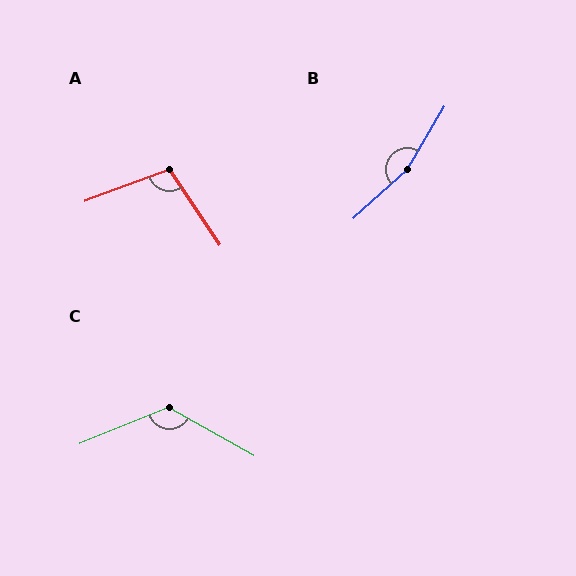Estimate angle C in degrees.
Approximately 128 degrees.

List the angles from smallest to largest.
A (103°), C (128°), B (163°).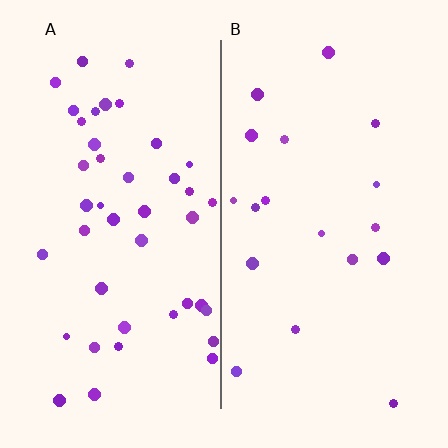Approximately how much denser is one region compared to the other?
Approximately 2.3× — region A over region B.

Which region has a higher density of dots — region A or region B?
A (the left).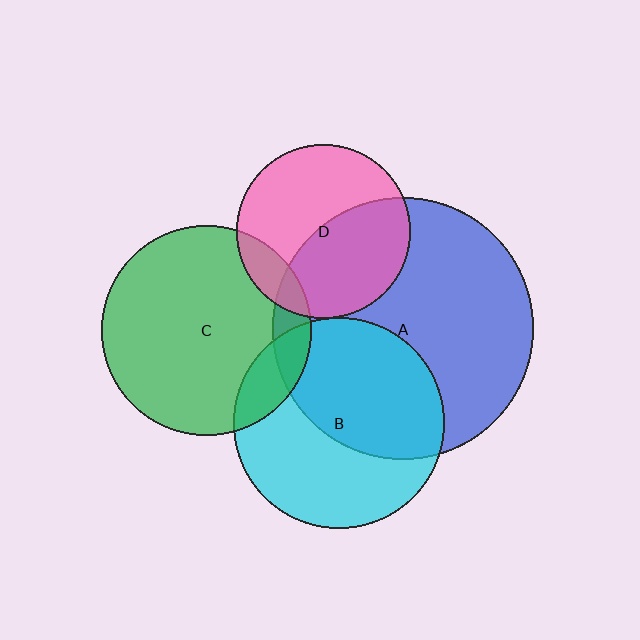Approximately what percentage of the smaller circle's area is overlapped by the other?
Approximately 10%.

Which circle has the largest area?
Circle A (blue).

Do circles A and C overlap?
Yes.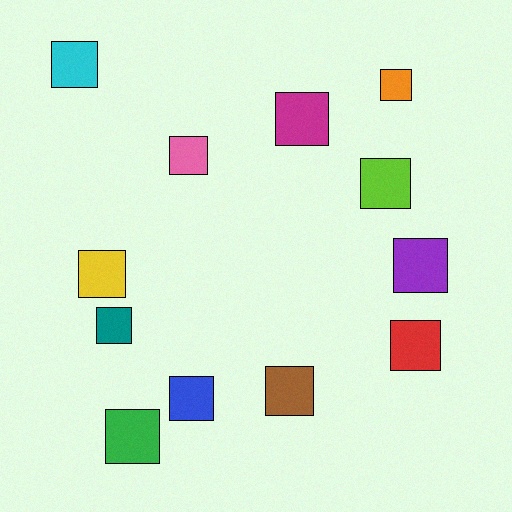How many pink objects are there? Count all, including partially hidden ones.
There is 1 pink object.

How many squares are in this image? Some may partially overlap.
There are 12 squares.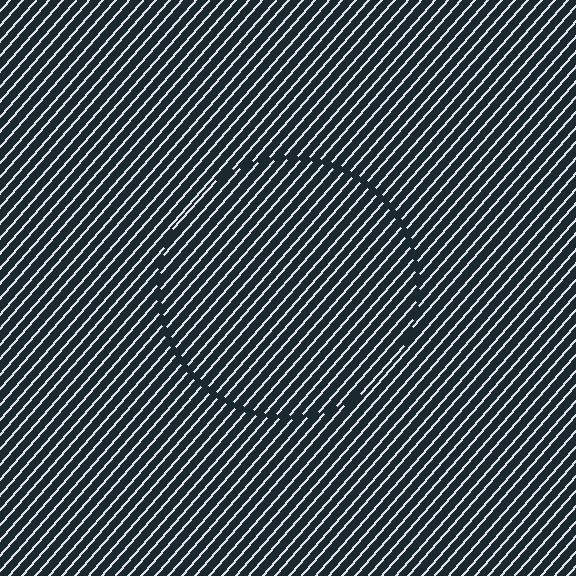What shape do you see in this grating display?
An illusory circle. The interior of the shape contains the same grating, shifted by half a period — the contour is defined by the phase discontinuity where line-ends from the inner and outer gratings abut.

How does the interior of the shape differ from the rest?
The interior of the shape contains the same grating, shifted by half a period — the contour is defined by the phase discontinuity where line-ends from the inner and outer gratings abut.